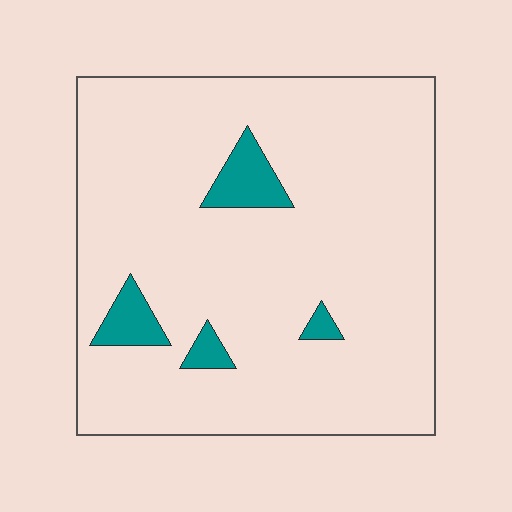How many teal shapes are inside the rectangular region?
4.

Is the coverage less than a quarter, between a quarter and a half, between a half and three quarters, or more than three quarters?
Less than a quarter.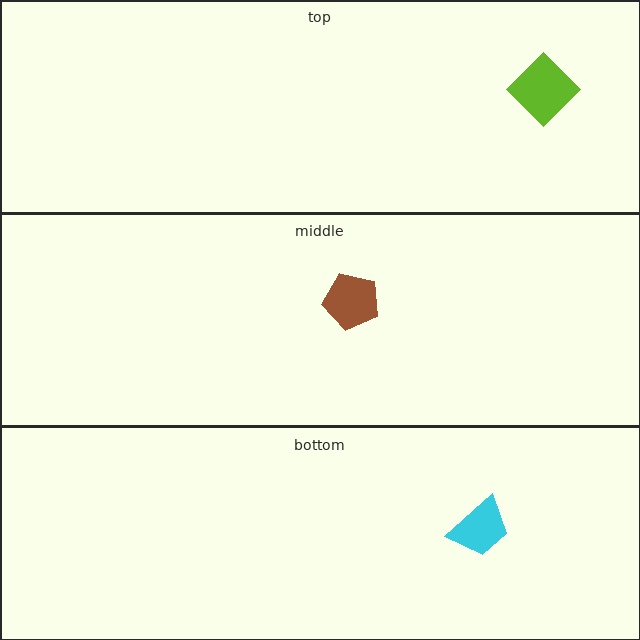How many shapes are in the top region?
1.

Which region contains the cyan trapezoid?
The bottom region.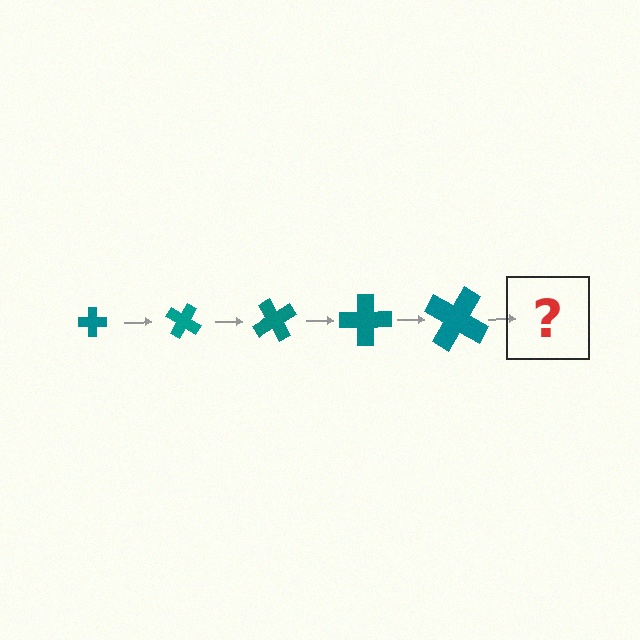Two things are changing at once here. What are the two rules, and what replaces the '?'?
The two rules are that the cross grows larger each step and it rotates 30 degrees each step. The '?' should be a cross, larger than the previous one and rotated 150 degrees from the start.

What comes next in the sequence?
The next element should be a cross, larger than the previous one and rotated 150 degrees from the start.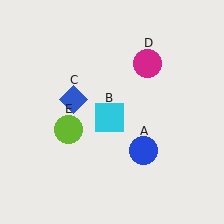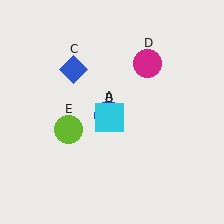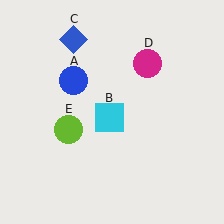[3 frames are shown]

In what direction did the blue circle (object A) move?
The blue circle (object A) moved up and to the left.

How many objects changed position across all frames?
2 objects changed position: blue circle (object A), blue diamond (object C).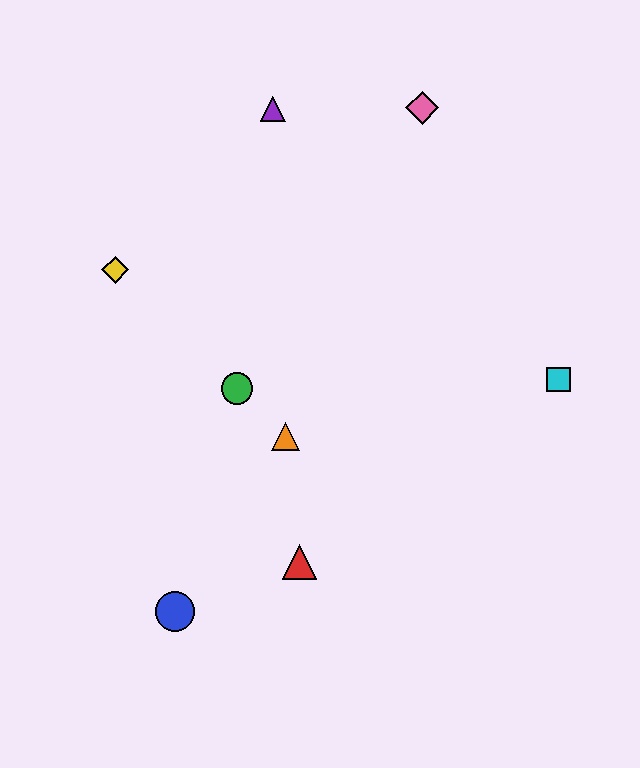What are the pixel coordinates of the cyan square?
The cyan square is at (558, 380).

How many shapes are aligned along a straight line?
3 shapes (the green circle, the yellow diamond, the orange triangle) are aligned along a straight line.